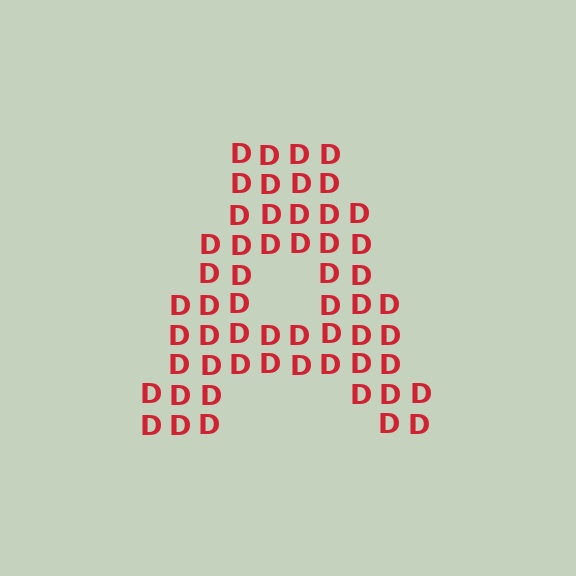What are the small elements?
The small elements are letter D's.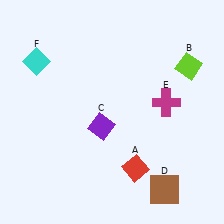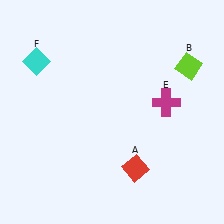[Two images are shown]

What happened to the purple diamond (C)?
The purple diamond (C) was removed in Image 2. It was in the bottom-left area of Image 1.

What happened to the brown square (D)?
The brown square (D) was removed in Image 2. It was in the bottom-right area of Image 1.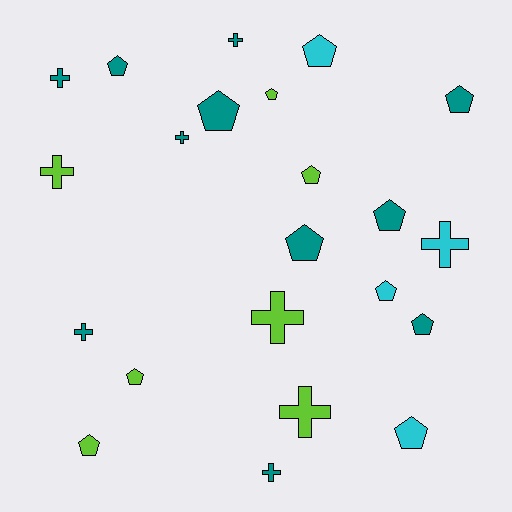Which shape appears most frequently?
Pentagon, with 13 objects.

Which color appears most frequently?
Teal, with 11 objects.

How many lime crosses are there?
There are 3 lime crosses.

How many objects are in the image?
There are 22 objects.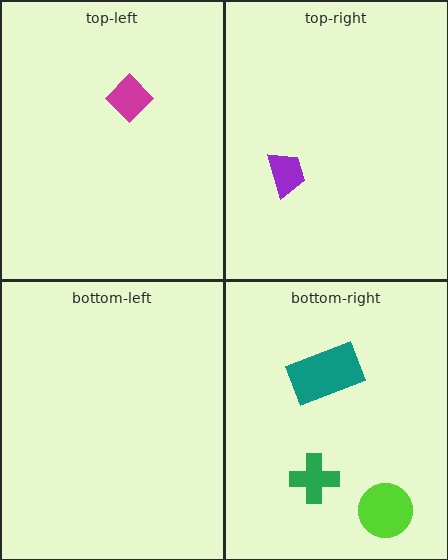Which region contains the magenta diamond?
The top-left region.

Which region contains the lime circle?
The bottom-right region.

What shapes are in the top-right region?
The purple trapezoid.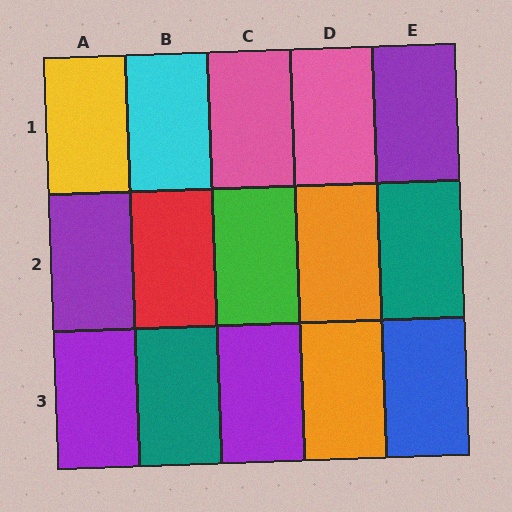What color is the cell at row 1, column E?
Purple.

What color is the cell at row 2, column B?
Red.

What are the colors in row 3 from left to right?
Purple, teal, purple, orange, blue.